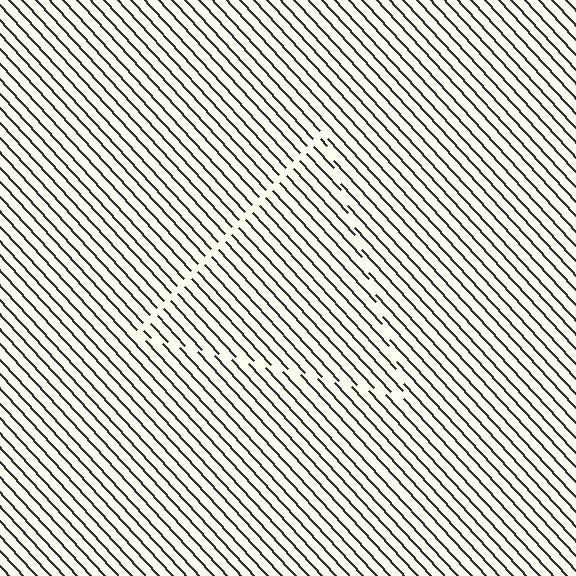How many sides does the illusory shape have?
3 sides — the line-ends trace a triangle.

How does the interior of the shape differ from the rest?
The interior of the shape contains the same grating, shifted by half a period — the contour is defined by the phase discontinuity where line-ends from the inner and outer gratings abut.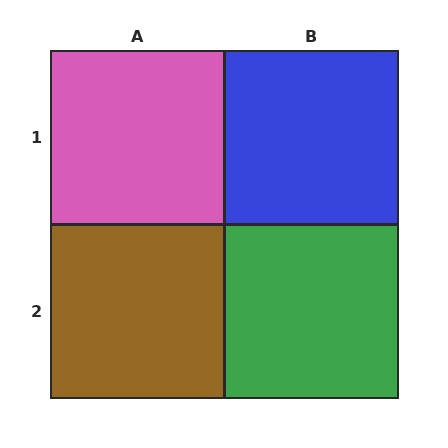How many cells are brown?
1 cell is brown.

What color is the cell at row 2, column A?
Brown.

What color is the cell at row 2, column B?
Green.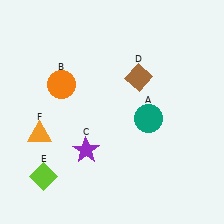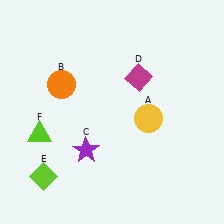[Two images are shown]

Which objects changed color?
A changed from teal to yellow. D changed from brown to magenta. F changed from orange to lime.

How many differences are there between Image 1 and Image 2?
There are 3 differences between the two images.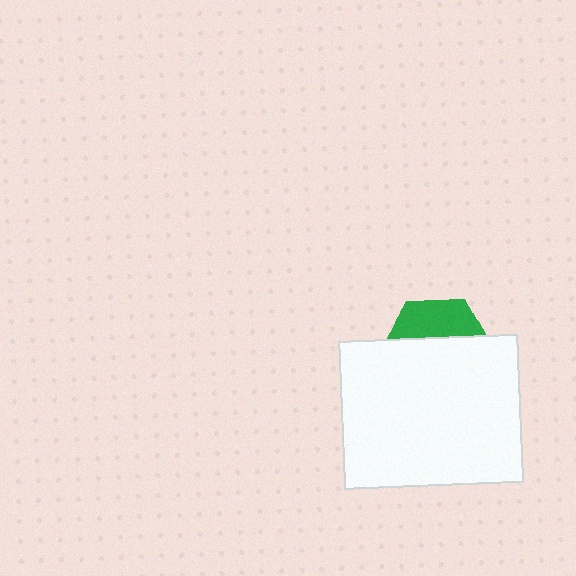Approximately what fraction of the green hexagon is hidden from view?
Roughly 66% of the green hexagon is hidden behind the white rectangle.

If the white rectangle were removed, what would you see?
You would see the complete green hexagon.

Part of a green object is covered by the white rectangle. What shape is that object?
It is a hexagon.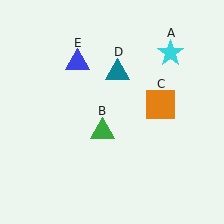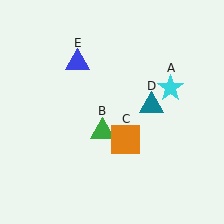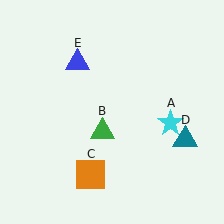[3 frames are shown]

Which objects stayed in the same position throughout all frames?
Green triangle (object B) and blue triangle (object E) remained stationary.